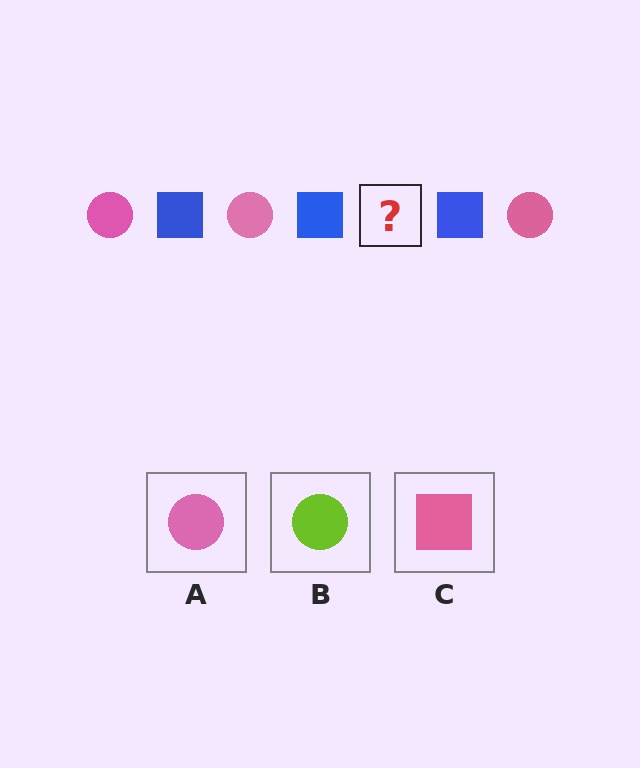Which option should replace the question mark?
Option A.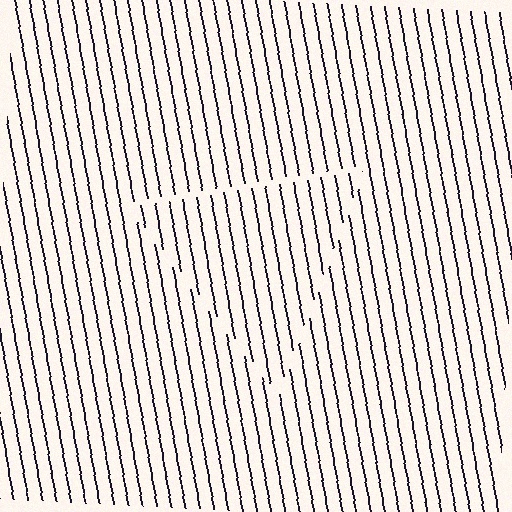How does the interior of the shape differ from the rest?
The interior of the shape contains the same grating, shifted by half a period — the contour is defined by the phase discontinuity where line-ends from the inner and outer gratings abut.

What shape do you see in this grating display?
An illusory triangle. The interior of the shape contains the same grating, shifted by half a period — the contour is defined by the phase discontinuity where line-ends from the inner and outer gratings abut.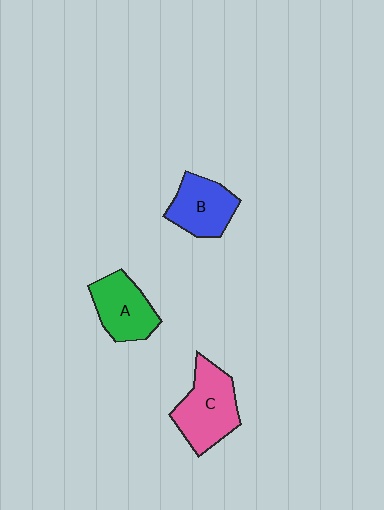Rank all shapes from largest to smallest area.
From largest to smallest: C (pink), A (green), B (blue).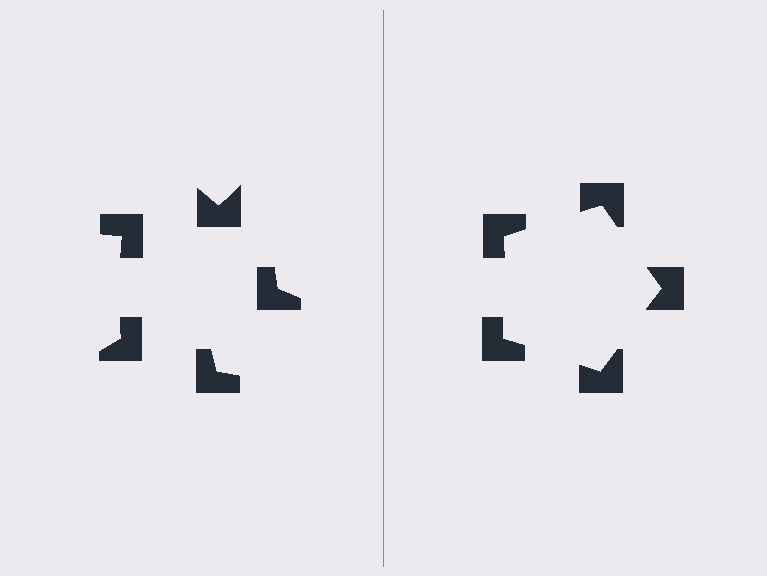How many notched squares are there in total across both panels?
10 — 5 on each side.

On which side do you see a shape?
An illusory pentagon appears on the right side. On the left side the wedge cuts are rotated, so no coherent shape forms.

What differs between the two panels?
The notched squares are positioned identically on both sides; only the wedge orientations differ. On the right they align to a pentagon; on the left they are misaligned.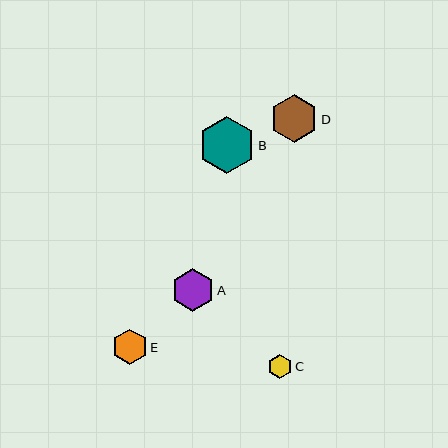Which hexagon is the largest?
Hexagon B is the largest with a size of approximately 57 pixels.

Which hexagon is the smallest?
Hexagon C is the smallest with a size of approximately 24 pixels.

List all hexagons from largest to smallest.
From largest to smallest: B, D, A, E, C.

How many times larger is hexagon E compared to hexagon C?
Hexagon E is approximately 1.4 times the size of hexagon C.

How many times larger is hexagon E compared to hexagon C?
Hexagon E is approximately 1.4 times the size of hexagon C.